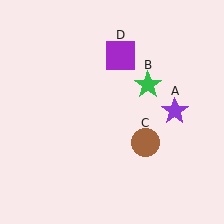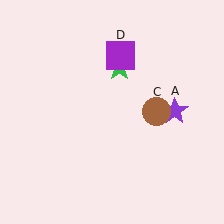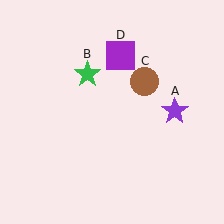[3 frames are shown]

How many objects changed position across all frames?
2 objects changed position: green star (object B), brown circle (object C).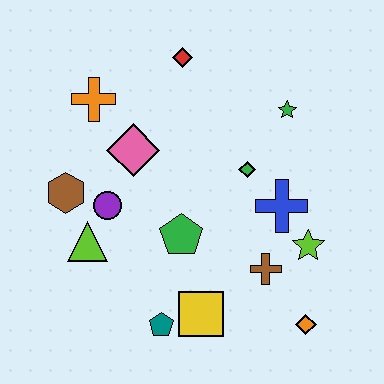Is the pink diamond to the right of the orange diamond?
No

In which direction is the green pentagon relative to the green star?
The green pentagon is below the green star.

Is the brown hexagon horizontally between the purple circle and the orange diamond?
No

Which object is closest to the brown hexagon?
The purple circle is closest to the brown hexagon.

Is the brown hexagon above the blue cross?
Yes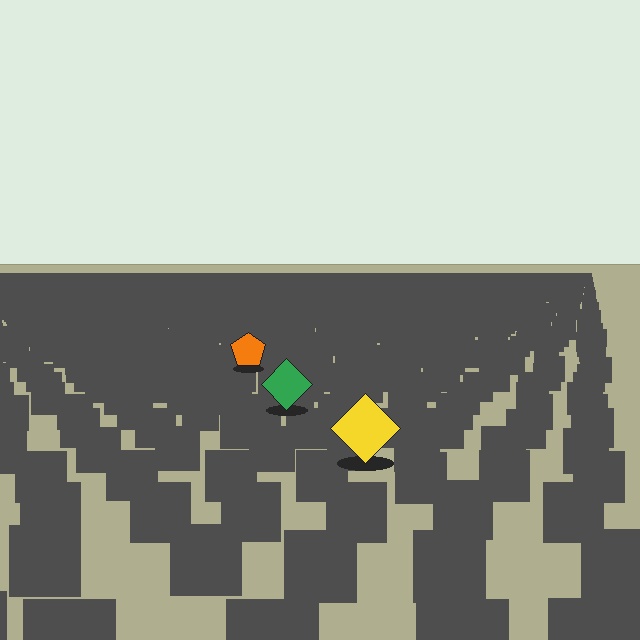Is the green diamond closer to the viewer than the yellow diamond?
No. The yellow diamond is closer — you can tell from the texture gradient: the ground texture is coarser near it.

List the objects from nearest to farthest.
From nearest to farthest: the yellow diamond, the green diamond, the orange pentagon.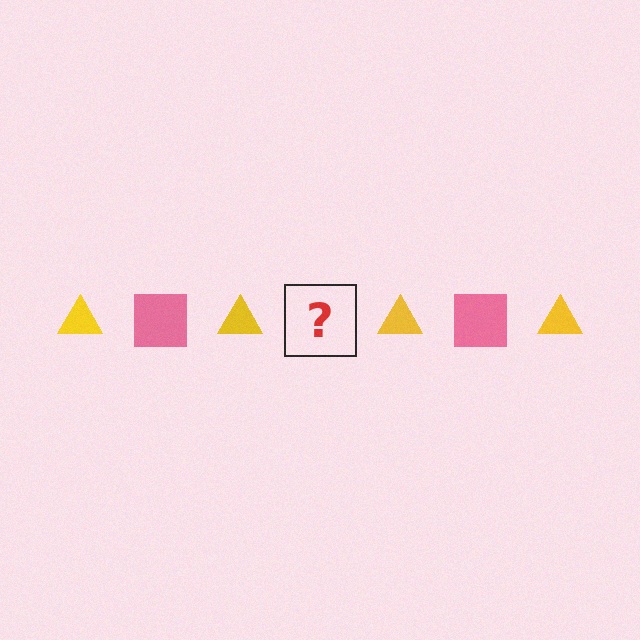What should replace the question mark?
The question mark should be replaced with a pink square.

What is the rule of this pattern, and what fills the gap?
The rule is that the pattern alternates between yellow triangle and pink square. The gap should be filled with a pink square.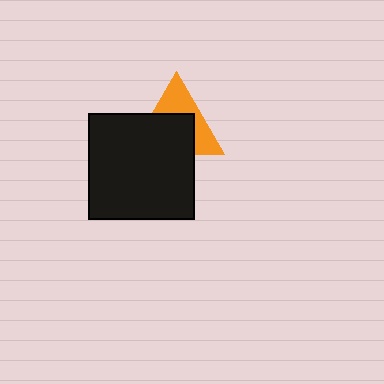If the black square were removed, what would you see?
You would see the complete orange triangle.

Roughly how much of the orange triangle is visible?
A small part of it is visible (roughly 44%).